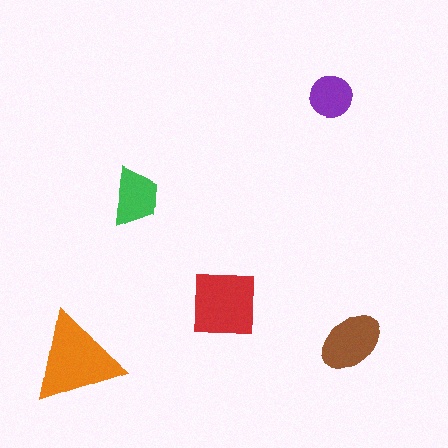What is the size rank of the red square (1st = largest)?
2nd.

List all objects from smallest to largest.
The purple circle, the green trapezoid, the brown ellipse, the red square, the orange triangle.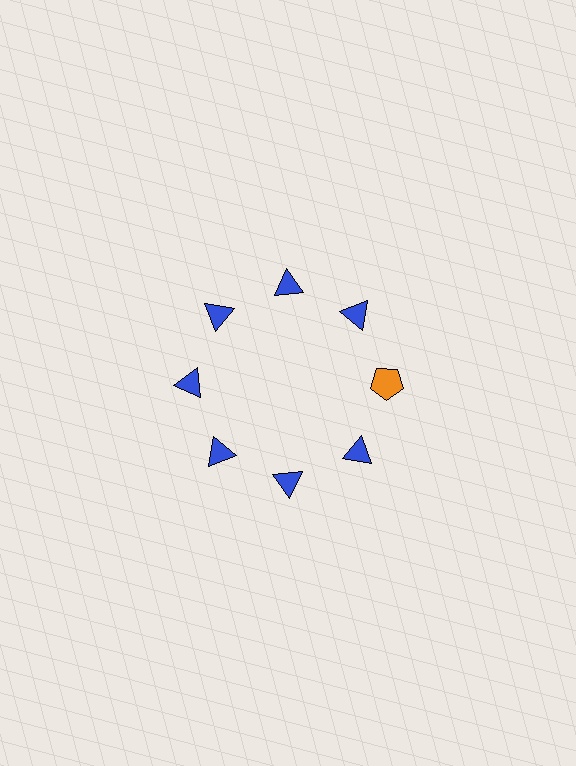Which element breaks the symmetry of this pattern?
The orange pentagon at roughly the 3 o'clock position breaks the symmetry. All other shapes are blue triangles.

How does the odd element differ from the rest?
It differs in both color (orange instead of blue) and shape (pentagon instead of triangle).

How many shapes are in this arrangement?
There are 8 shapes arranged in a ring pattern.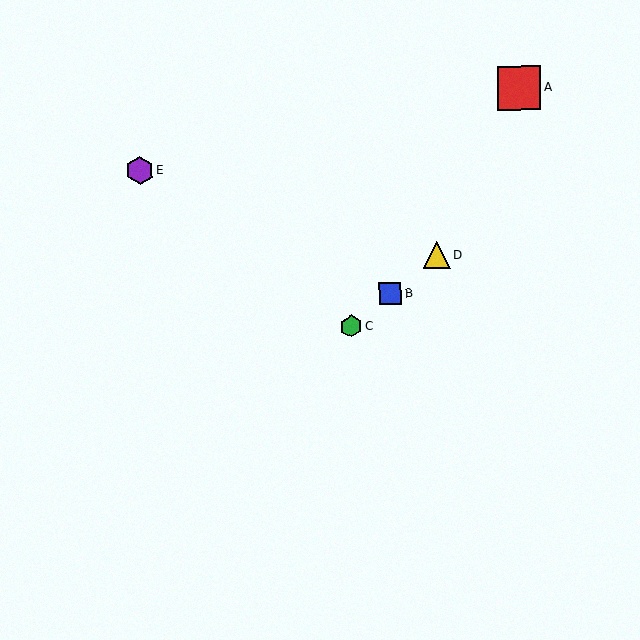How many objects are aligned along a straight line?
3 objects (B, C, D) are aligned along a straight line.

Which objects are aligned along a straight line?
Objects B, C, D are aligned along a straight line.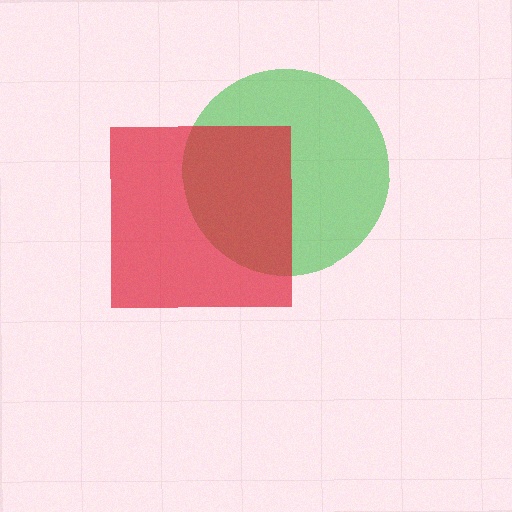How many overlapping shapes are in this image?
There are 2 overlapping shapes in the image.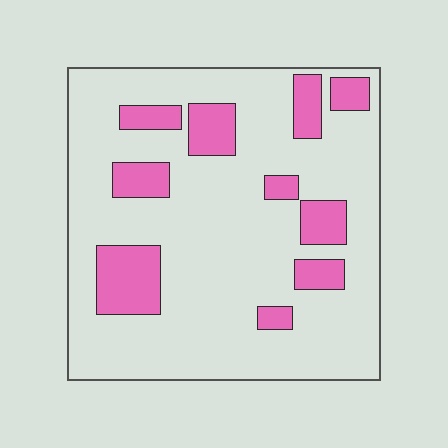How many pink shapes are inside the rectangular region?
10.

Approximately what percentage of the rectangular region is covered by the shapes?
Approximately 20%.